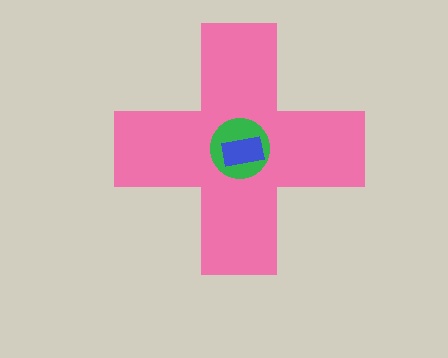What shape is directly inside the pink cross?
The green circle.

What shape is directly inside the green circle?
The blue rectangle.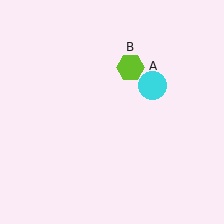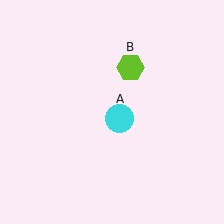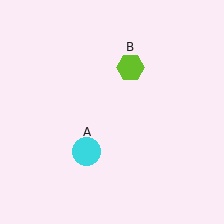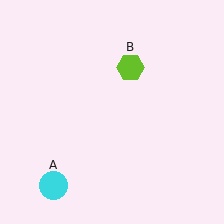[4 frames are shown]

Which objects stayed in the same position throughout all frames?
Lime hexagon (object B) remained stationary.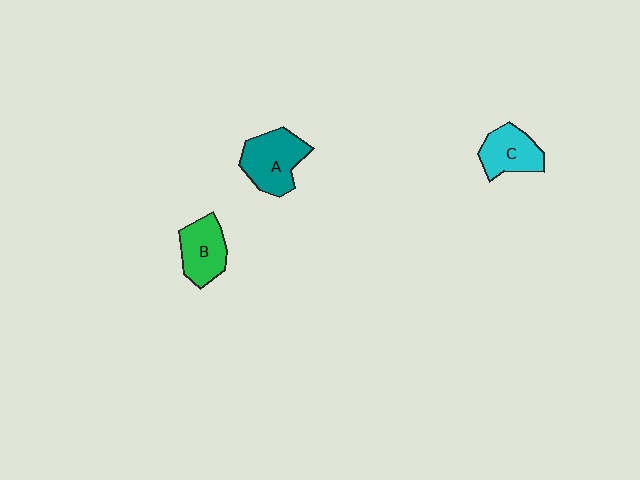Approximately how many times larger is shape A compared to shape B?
Approximately 1.2 times.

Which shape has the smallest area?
Shape C (cyan).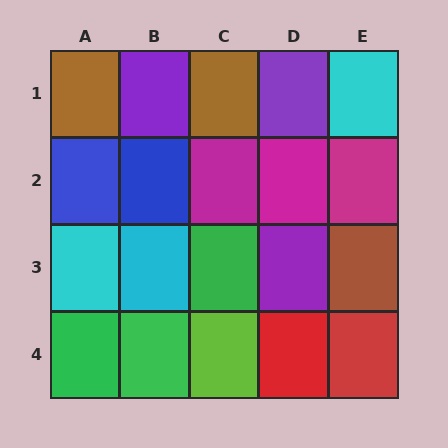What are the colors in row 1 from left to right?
Brown, purple, brown, purple, cyan.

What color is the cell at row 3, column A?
Cyan.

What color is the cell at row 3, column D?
Purple.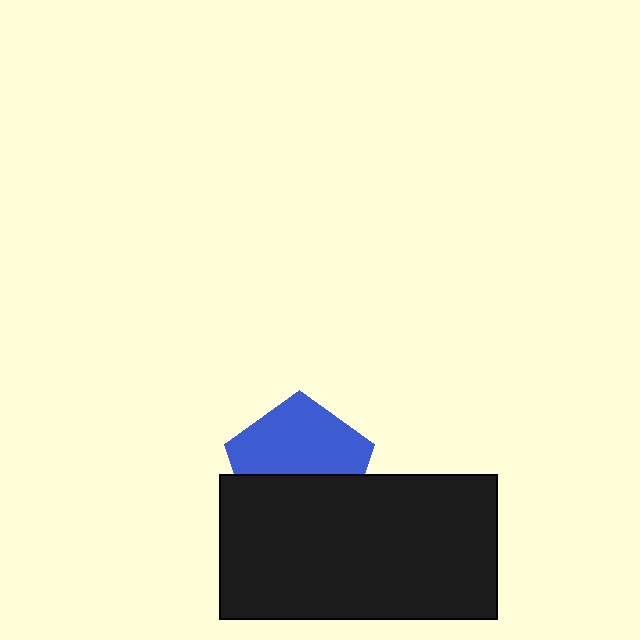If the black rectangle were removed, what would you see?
You would see the complete blue pentagon.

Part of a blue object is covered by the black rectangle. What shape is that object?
It is a pentagon.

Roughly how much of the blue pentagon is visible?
About half of it is visible (roughly 55%).